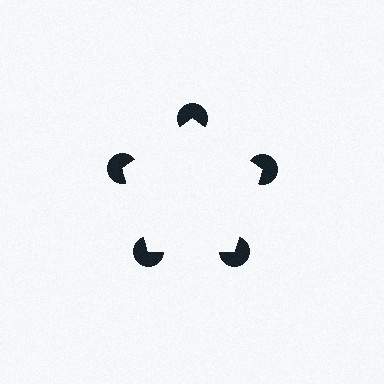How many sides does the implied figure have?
5 sides.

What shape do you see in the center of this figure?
An illusory pentagon — its edges are inferred from the aligned wedge cuts in the pac-man discs, not physically drawn.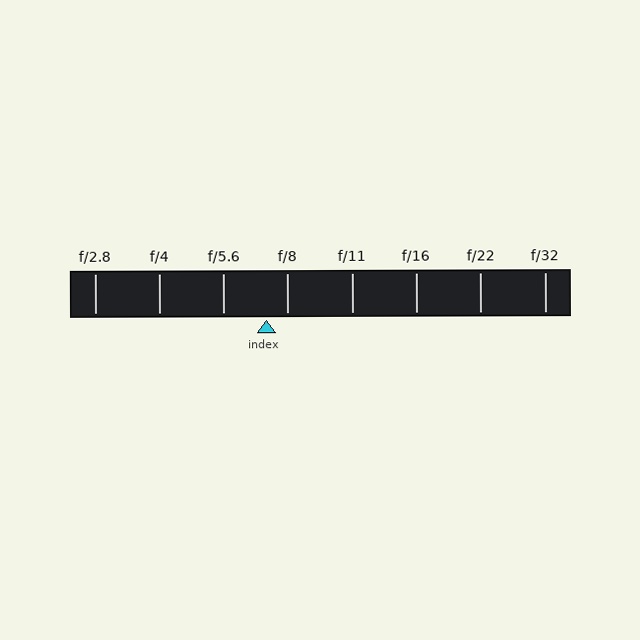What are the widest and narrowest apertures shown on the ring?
The widest aperture shown is f/2.8 and the narrowest is f/32.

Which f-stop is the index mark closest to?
The index mark is closest to f/8.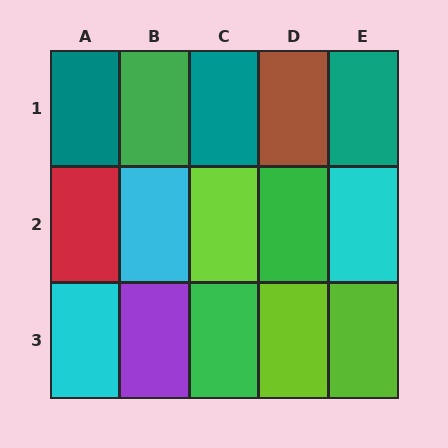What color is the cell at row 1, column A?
Teal.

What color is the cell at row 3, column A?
Cyan.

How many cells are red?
1 cell is red.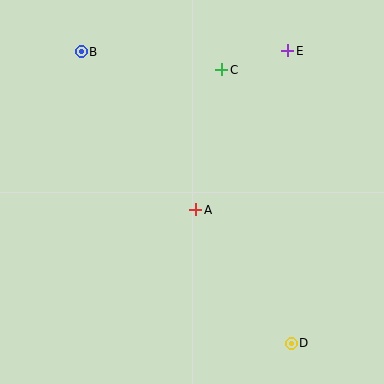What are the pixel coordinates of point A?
Point A is at (196, 210).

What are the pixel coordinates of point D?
Point D is at (291, 343).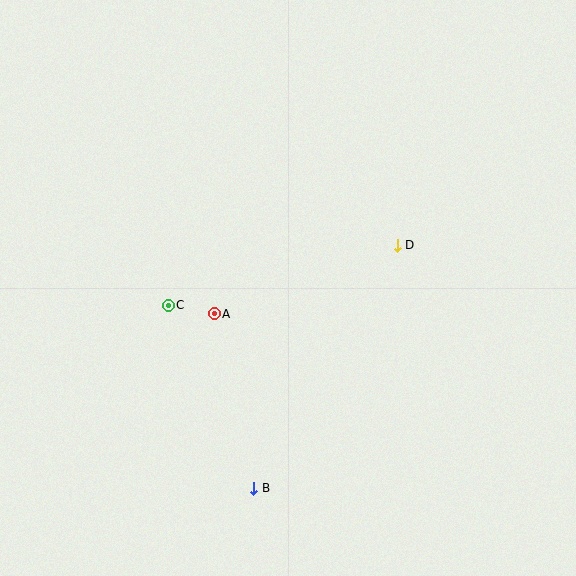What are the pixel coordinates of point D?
Point D is at (397, 245).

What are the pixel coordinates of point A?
Point A is at (214, 314).